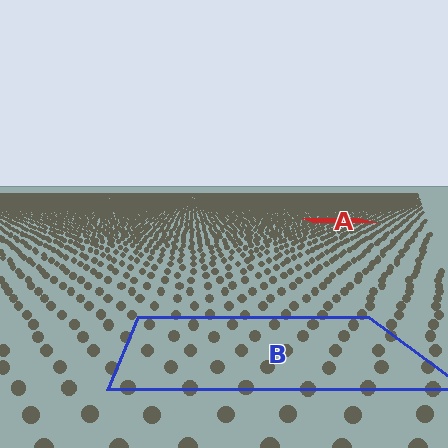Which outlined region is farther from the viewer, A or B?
Region A is farther from the viewer — the texture elements inside it appear smaller and more densely packed.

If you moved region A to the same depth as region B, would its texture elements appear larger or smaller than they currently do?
They would appear larger. At a closer depth, the same texture elements are projected at a bigger on-screen size.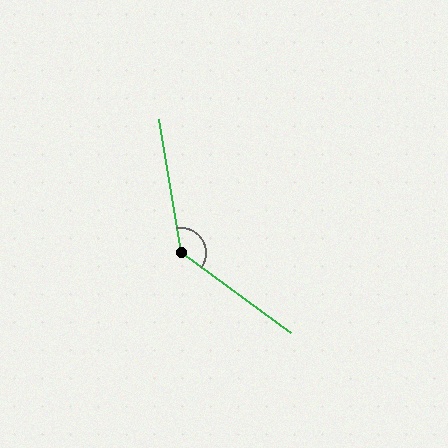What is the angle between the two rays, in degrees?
Approximately 135 degrees.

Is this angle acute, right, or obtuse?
It is obtuse.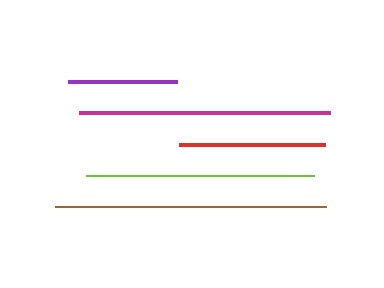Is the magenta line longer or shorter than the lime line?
The magenta line is longer than the lime line.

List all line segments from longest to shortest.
From longest to shortest: brown, magenta, lime, red, purple.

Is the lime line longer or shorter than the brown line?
The brown line is longer than the lime line.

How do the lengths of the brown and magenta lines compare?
The brown and magenta lines are approximately the same length.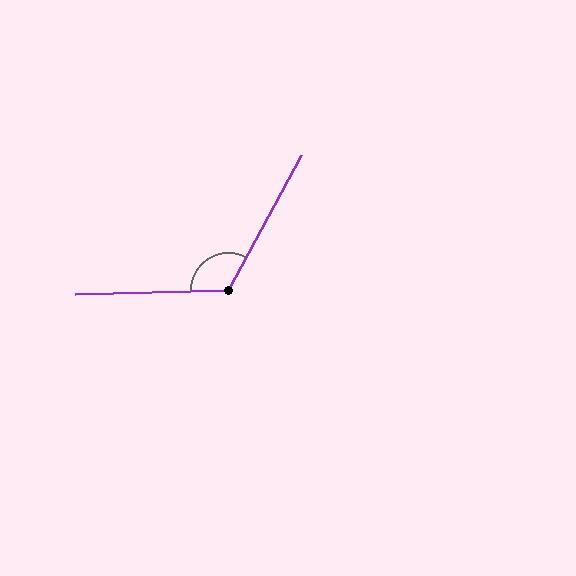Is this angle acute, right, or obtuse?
It is obtuse.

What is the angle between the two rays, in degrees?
Approximately 120 degrees.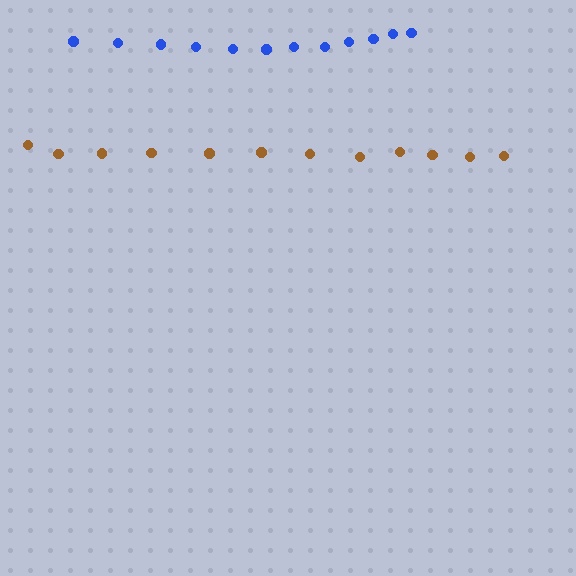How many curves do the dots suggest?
There are 2 distinct paths.